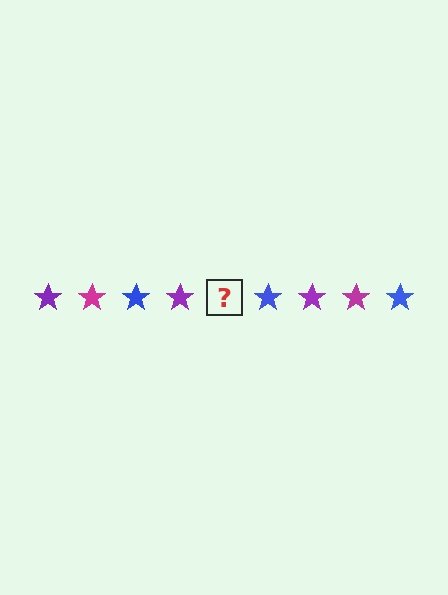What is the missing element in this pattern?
The missing element is a magenta star.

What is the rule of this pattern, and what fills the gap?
The rule is that the pattern cycles through purple, magenta, blue stars. The gap should be filled with a magenta star.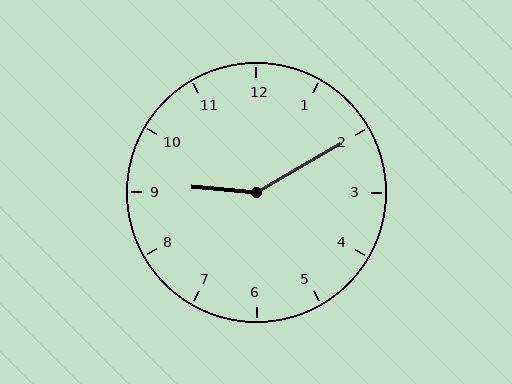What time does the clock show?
9:10.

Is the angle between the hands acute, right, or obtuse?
It is obtuse.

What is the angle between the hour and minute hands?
Approximately 145 degrees.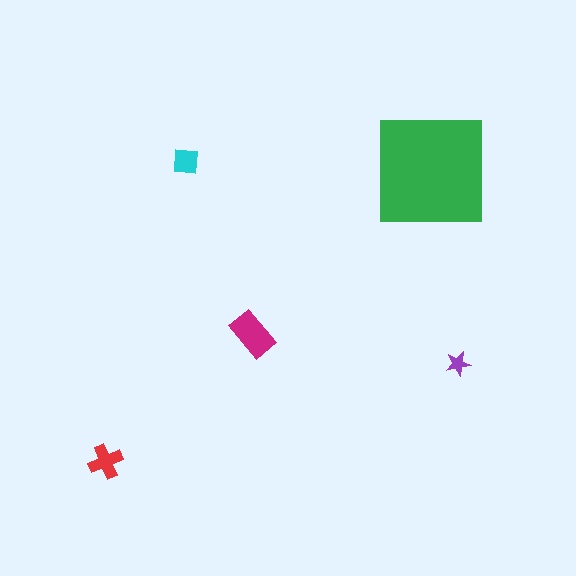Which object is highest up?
The cyan square is topmost.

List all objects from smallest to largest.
The purple star, the cyan square, the red cross, the magenta rectangle, the green square.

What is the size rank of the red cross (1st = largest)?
3rd.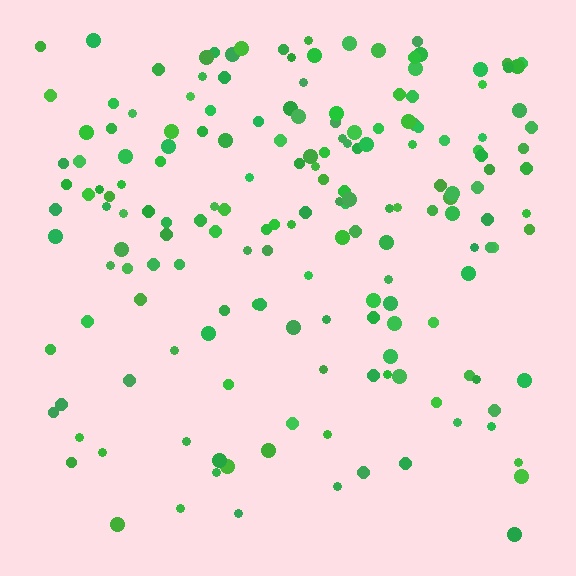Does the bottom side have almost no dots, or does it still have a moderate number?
Still a moderate number, just noticeably fewer than the top.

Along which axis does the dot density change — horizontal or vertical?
Vertical.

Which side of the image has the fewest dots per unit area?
The bottom.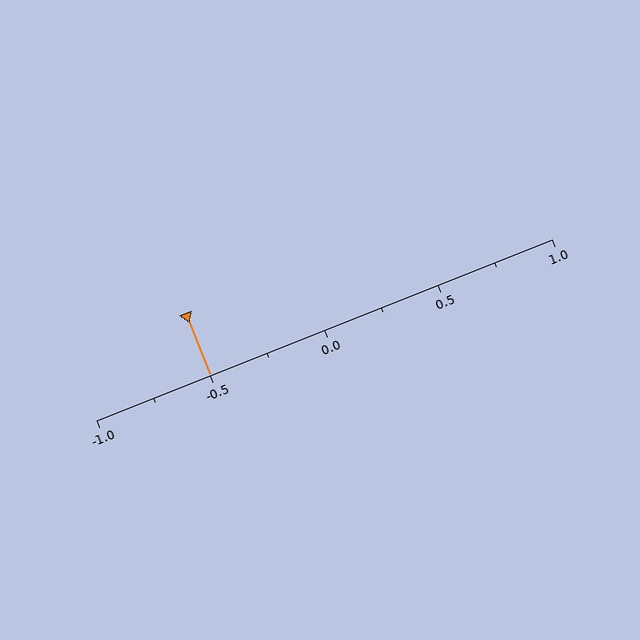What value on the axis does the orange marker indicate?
The marker indicates approximately -0.5.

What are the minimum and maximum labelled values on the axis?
The axis runs from -1.0 to 1.0.